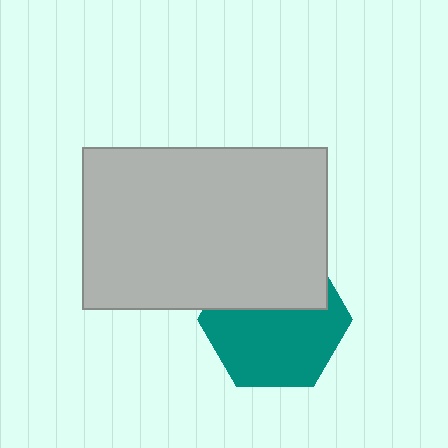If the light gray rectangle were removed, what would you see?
You would see the complete teal hexagon.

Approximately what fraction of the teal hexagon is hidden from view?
Roughly 39% of the teal hexagon is hidden behind the light gray rectangle.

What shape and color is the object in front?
The object in front is a light gray rectangle.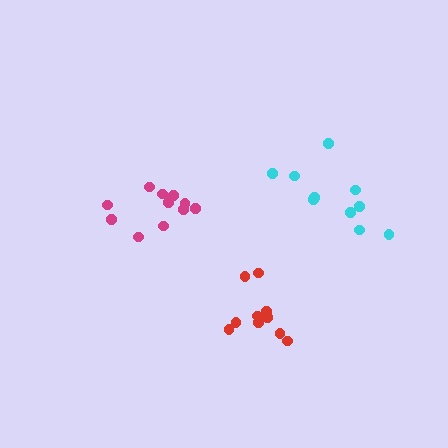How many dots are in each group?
Group 1: 10 dots, Group 2: 12 dots, Group 3: 10 dots (32 total).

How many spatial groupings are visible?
There are 3 spatial groupings.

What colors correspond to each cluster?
The clusters are colored: cyan, magenta, red.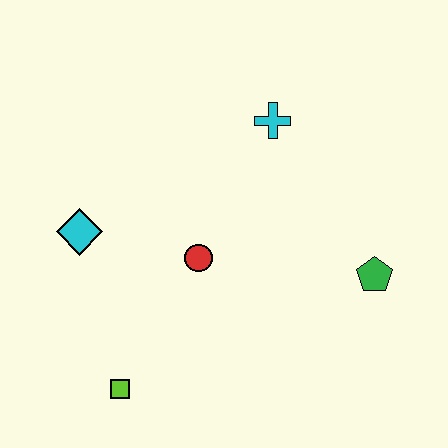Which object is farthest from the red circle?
The green pentagon is farthest from the red circle.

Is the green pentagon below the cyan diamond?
Yes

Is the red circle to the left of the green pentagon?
Yes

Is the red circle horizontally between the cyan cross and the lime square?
Yes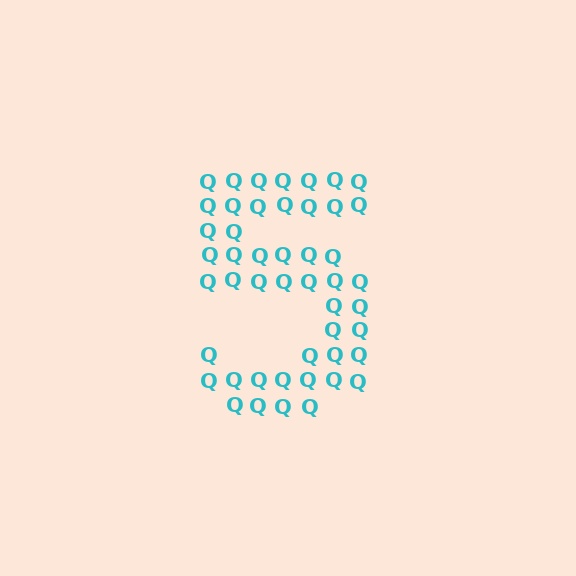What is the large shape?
The large shape is the digit 5.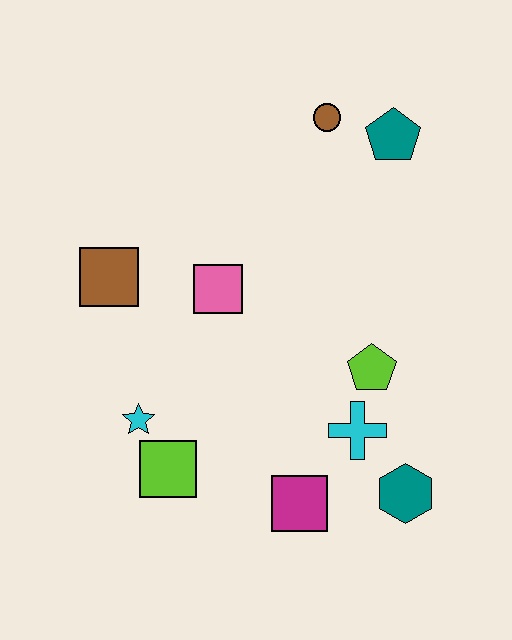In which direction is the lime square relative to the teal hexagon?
The lime square is to the left of the teal hexagon.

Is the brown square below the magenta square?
No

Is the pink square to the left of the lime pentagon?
Yes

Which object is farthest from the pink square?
The teal hexagon is farthest from the pink square.